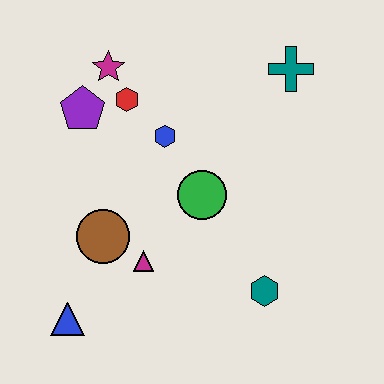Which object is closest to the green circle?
The blue hexagon is closest to the green circle.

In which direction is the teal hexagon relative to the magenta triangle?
The teal hexagon is to the right of the magenta triangle.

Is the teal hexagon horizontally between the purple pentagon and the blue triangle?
No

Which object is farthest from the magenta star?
The teal hexagon is farthest from the magenta star.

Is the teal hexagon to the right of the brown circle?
Yes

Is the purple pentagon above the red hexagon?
No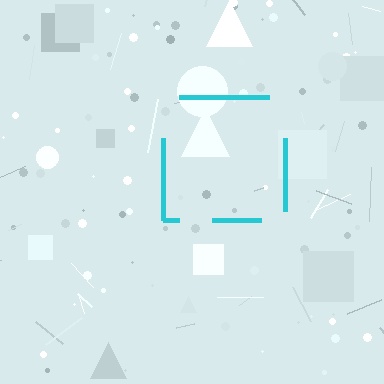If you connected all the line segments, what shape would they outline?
They would outline a square.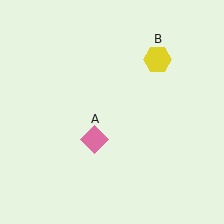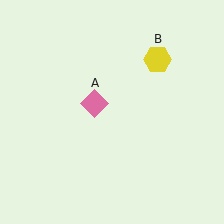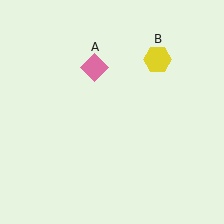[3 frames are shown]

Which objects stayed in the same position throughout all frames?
Yellow hexagon (object B) remained stationary.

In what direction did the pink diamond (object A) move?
The pink diamond (object A) moved up.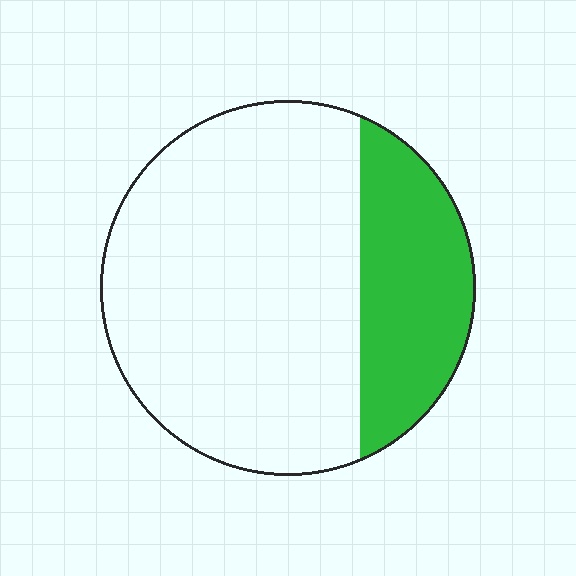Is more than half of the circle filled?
No.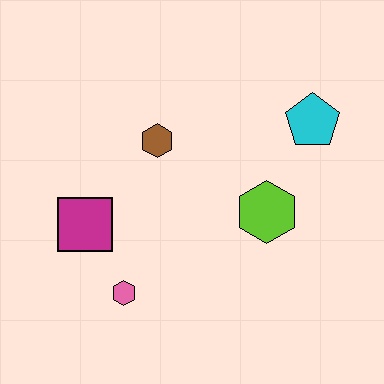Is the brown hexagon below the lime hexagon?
No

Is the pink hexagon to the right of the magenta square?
Yes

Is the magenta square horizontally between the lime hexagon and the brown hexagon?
No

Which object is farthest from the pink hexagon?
The cyan pentagon is farthest from the pink hexagon.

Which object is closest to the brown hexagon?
The magenta square is closest to the brown hexagon.